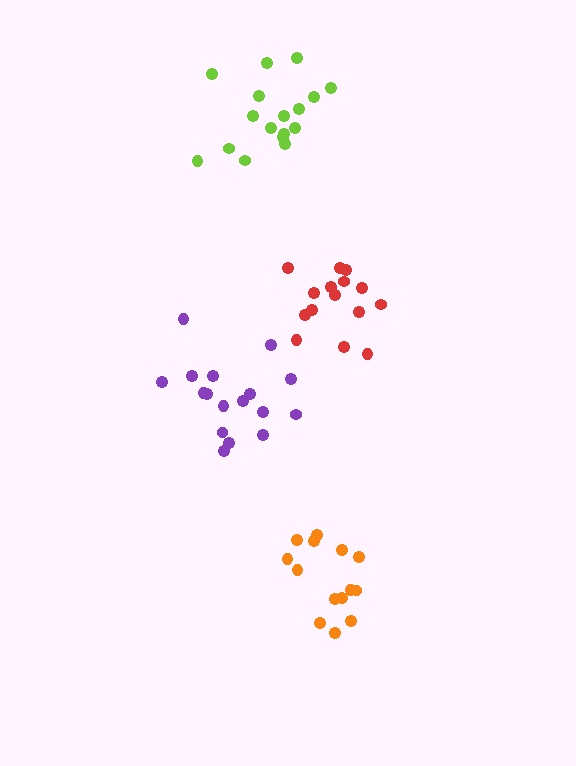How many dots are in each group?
Group 1: 17 dots, Group 2: 15 dots, Group 3: 14 dots, Group 4: 17 dots (63 total).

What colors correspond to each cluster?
The clusters are colored: lime, red, orange, purple.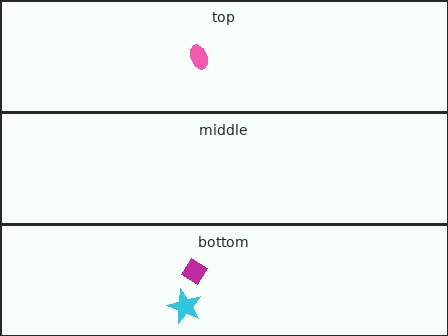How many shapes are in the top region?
1.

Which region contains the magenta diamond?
The bottom region.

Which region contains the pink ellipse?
The top region.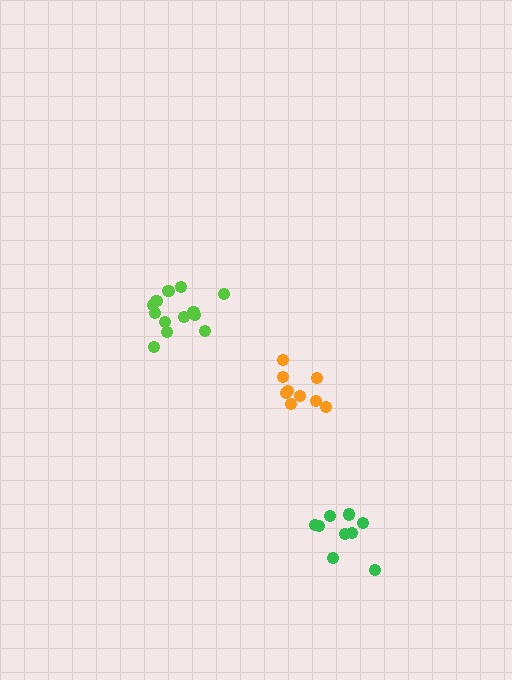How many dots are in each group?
Group 1: 13 dots, Group 2: 9 dots, Group 3: 9 dots (31 total).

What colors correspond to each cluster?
The clusters are colored: lime, green, orange.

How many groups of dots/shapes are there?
There are 3 groups.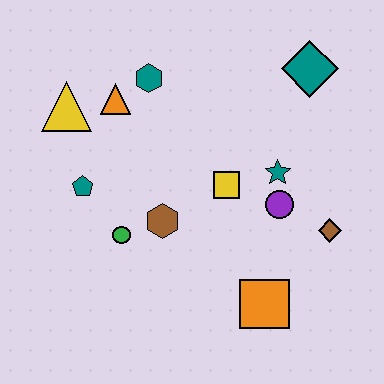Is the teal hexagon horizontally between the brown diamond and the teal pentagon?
Yes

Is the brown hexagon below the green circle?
No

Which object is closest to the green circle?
The brown hexagon is closest to the green circle.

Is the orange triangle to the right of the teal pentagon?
Yes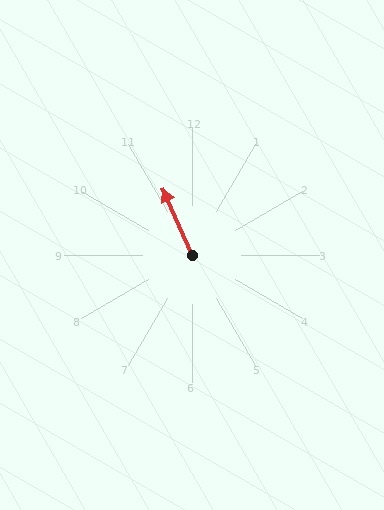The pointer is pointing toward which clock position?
Roughly 11 o'clock.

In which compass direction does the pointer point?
Northwest.